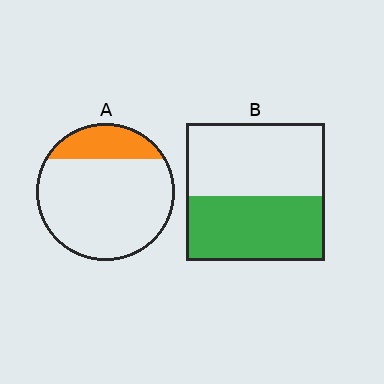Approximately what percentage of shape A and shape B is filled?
A is approximately 20% and B is approximately 45%.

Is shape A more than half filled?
No.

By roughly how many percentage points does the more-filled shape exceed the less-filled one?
By roughly 25 percentage points (B over A).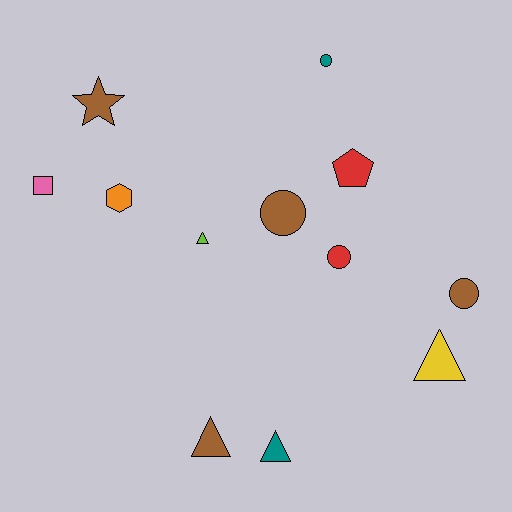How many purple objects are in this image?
There are no purple objects.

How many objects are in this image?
There are 12 objects.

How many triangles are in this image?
There are 4 triangles.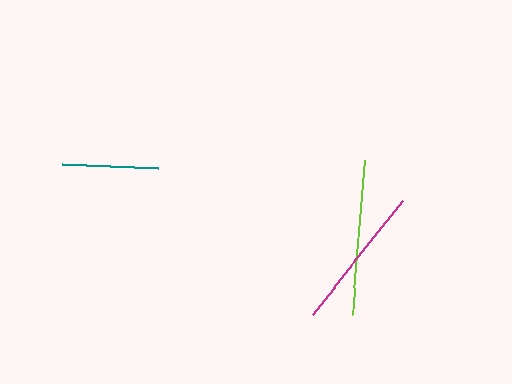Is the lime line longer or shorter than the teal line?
The lime line is longer than the teal line.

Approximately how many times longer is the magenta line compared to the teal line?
The magenta line is approximately 1.5 times the length of the teal line.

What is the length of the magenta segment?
The magenta segment is approximately 145 pixels long.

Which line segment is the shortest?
The teal line is the shortest at approximately 96 pixels.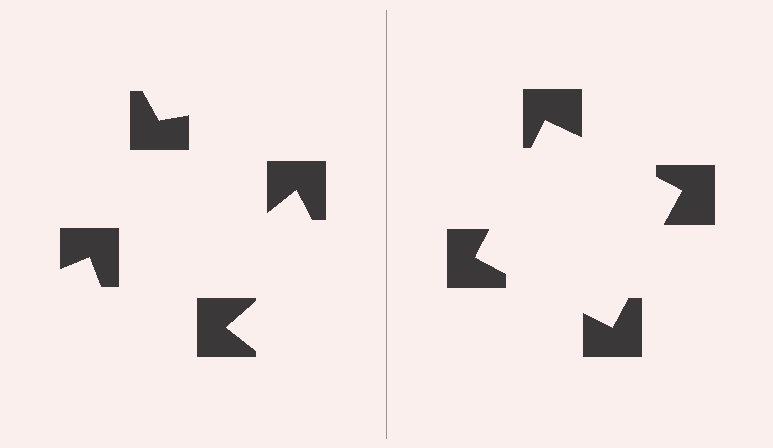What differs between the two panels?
The notched squares are positioned identically on both sides; only the wedge orientations differ. On the right they align to a square; on the left they are misaligned.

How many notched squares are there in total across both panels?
8 — 4 on each side.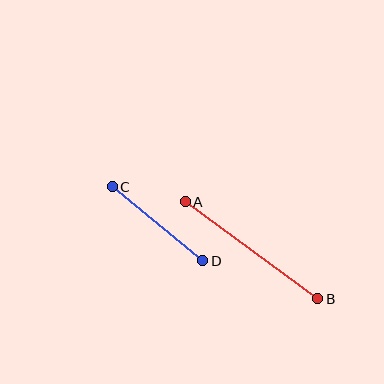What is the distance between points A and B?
The distance is approximately 164 pixels.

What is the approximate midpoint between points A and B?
The midpoint is at approximately (251, 250) pixels.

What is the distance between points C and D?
The distance is approximately 117 pixels.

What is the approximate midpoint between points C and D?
The midpoint is at approximately (157, 224) pixels.